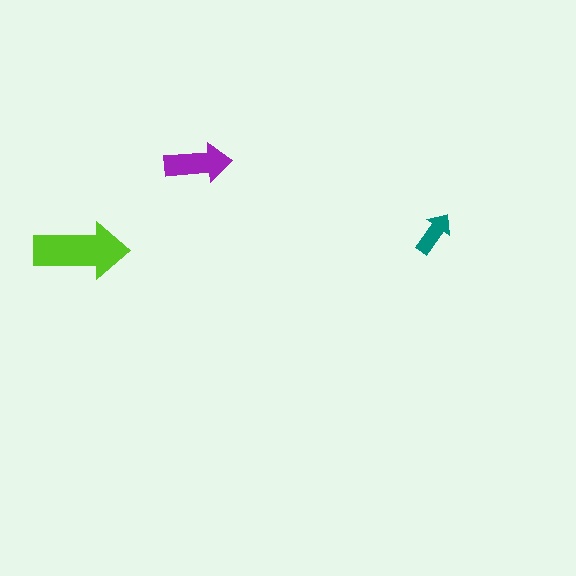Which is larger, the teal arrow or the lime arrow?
The lime one.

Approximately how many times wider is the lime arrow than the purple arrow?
About 1.5 times wider.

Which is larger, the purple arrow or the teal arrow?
The purple one.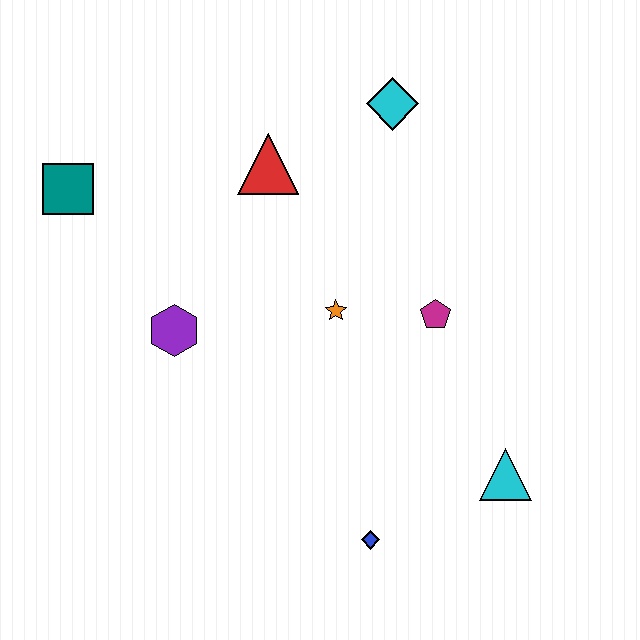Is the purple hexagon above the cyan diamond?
No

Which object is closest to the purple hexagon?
The orange star is closest to the purple hexagon.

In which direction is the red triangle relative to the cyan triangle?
The red triangle is above the cyan triangle.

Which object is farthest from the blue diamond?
The teal square is farthest from the blue diamond.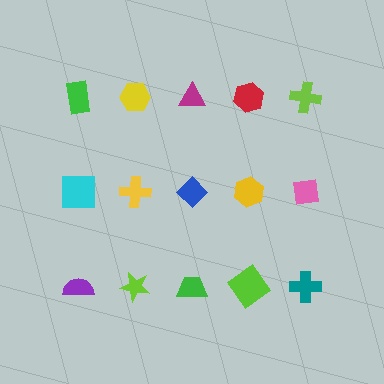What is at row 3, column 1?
A purple semicircle.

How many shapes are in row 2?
5 shapes.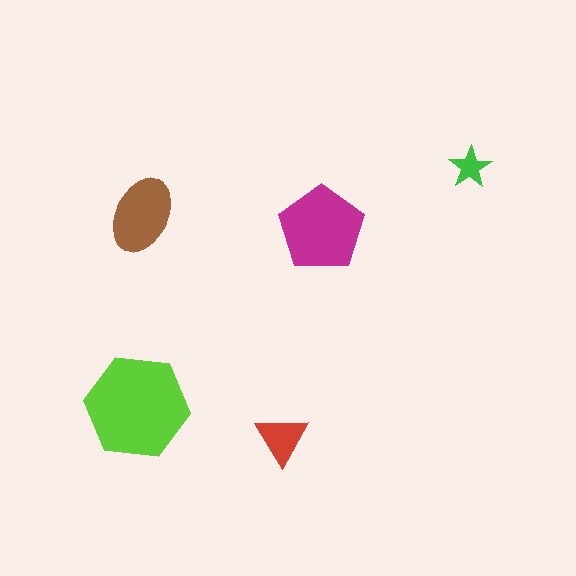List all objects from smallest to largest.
The green star, the red triangle, the brown ellipse, the magenta pentagon, the lime hexagon.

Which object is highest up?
The green star is topmost.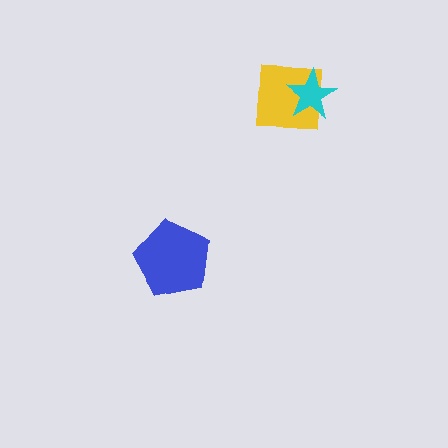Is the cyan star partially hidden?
No, no other shape covers it.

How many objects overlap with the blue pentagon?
0 objects overlap with the blue pentagon.